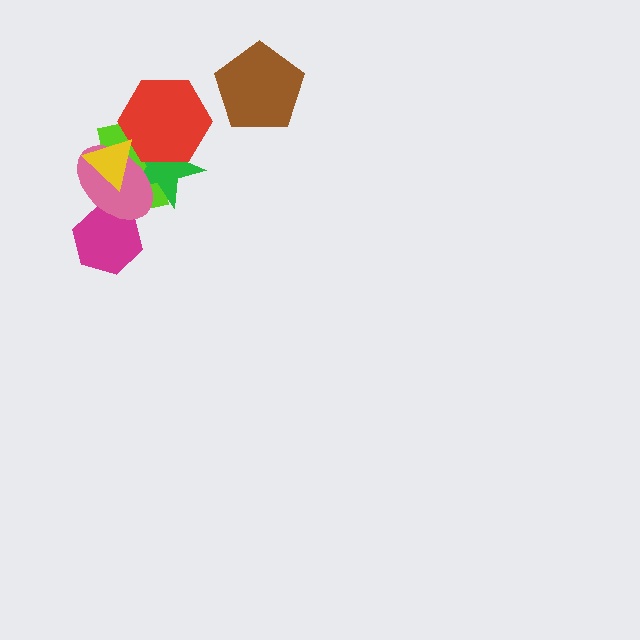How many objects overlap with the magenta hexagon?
1 object overlaps with the magenta hexagon.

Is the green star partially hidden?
Yes, it is partially covered by another shape.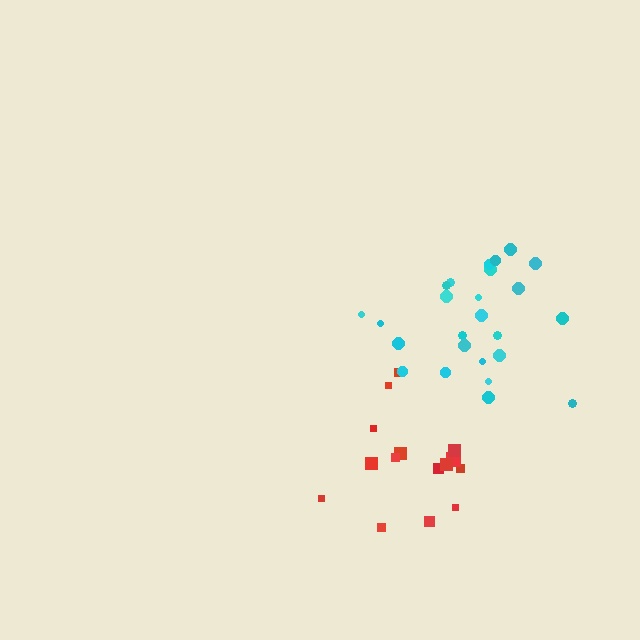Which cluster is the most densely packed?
Cyan.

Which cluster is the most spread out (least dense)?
Red.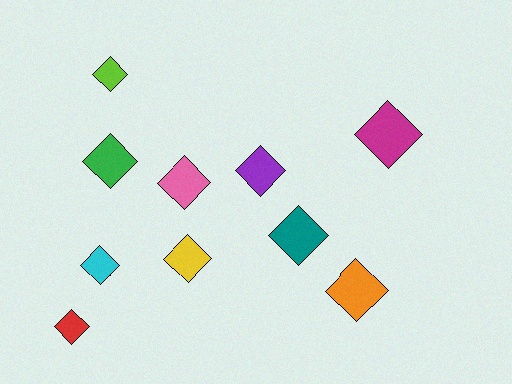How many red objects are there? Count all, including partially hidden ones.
There is 1 red object.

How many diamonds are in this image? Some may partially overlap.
There are 10 diamonds.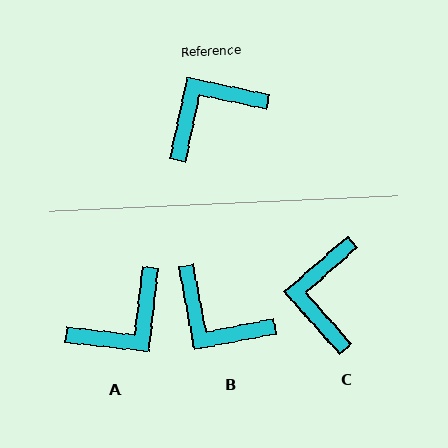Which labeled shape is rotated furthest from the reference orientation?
A, about 175 degrees away.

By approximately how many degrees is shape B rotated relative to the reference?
Approximately 113 degrees counter-clockwise.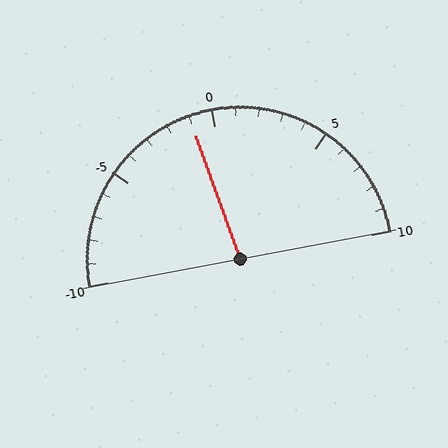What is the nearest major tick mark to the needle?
The nearest major tick mark is 0.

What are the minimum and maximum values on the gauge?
The gauge ranges from -10 to 10.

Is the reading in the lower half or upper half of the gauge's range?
The reading is in the lower half of the range (-10 to 10).